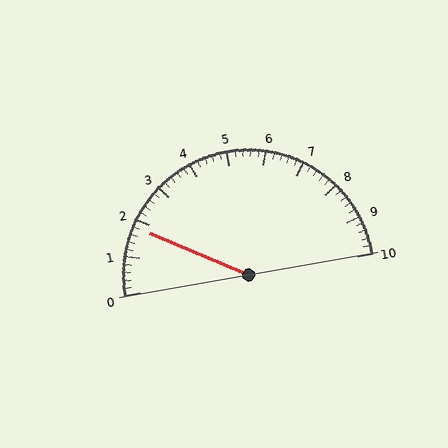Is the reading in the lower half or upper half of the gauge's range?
The reading is in the lower half of the range (0 to 10).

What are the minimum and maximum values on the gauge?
The gauge ranges from 0 to 10.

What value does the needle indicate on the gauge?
The needle indicates approximately 1.8.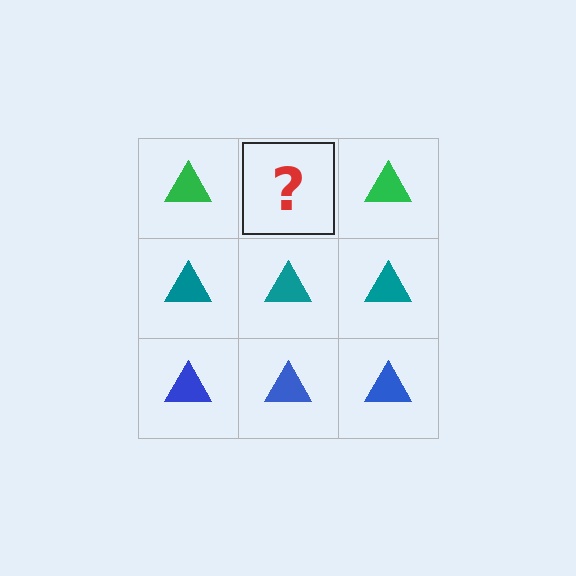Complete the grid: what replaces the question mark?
The question mark should be replaced with a green triangle.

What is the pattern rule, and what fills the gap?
The rule is that each row has a consistent color. The gap should be filled with a green triangle.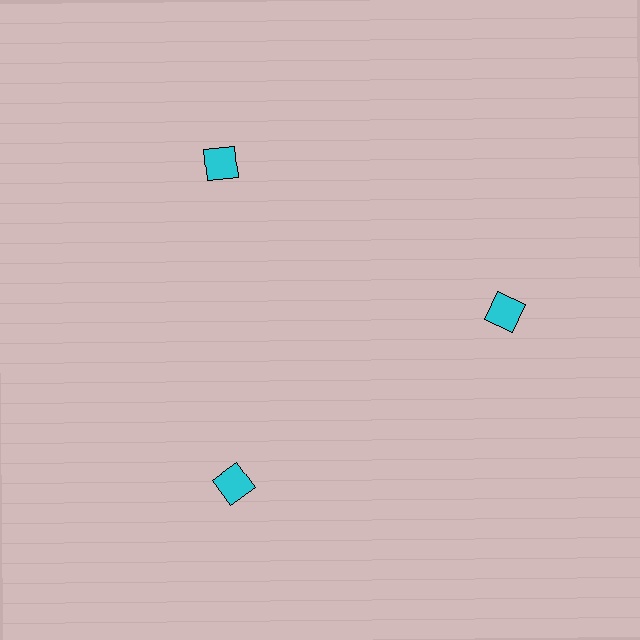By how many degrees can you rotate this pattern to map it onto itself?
The pattern maps onto itself every 120 degrees of rotation.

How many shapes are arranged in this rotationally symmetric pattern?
There are 3 shapes, arranged in 3 groups of 1.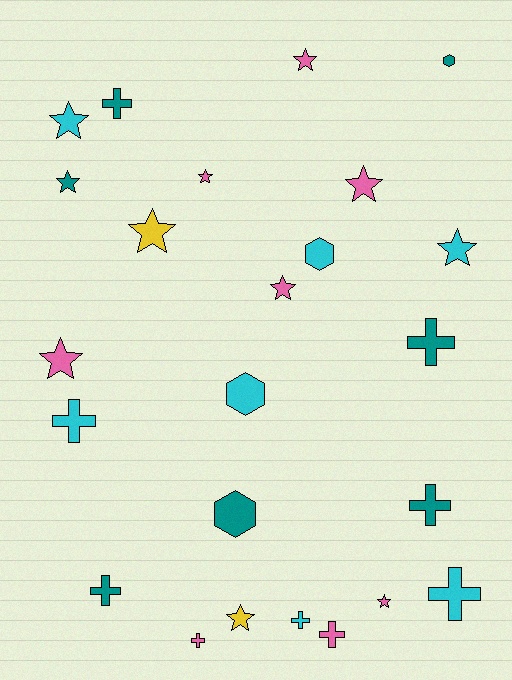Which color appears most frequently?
Pink, with 8 objects.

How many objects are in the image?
There are 24 objects.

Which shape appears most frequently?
Star, with 11 objects.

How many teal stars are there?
There is 1 teal star.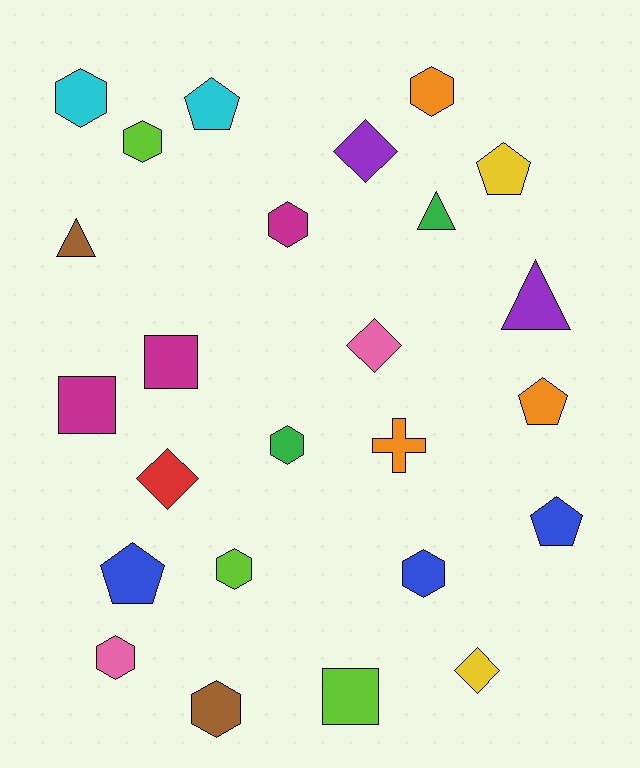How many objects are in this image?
There are 25 objects.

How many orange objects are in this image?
There are 3 orange objects.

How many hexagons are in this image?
There are 9 hexagons.